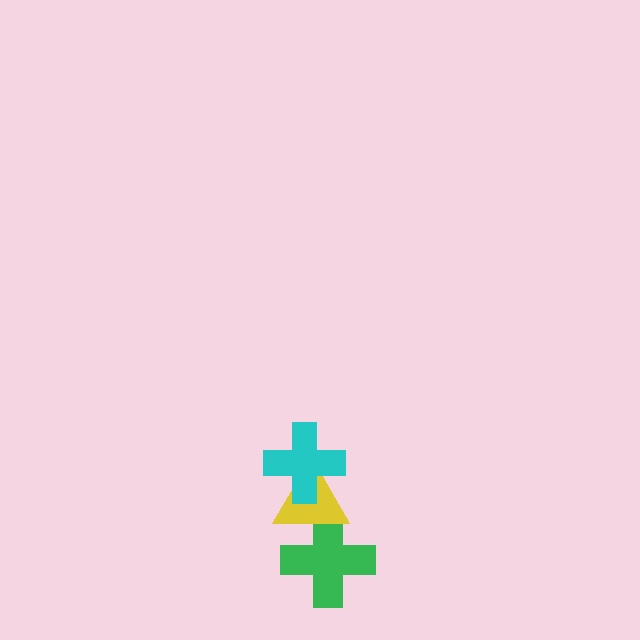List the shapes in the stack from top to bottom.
From top to bottom: the cyan cross, the yellow triangle, the green cross.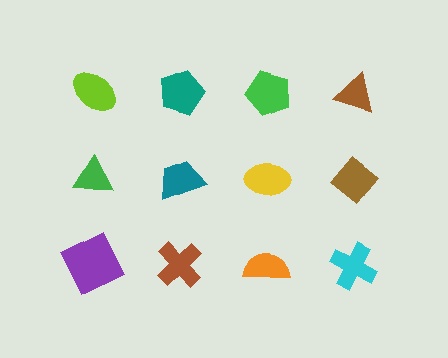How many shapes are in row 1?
4 shapes.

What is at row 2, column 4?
A brown diamond.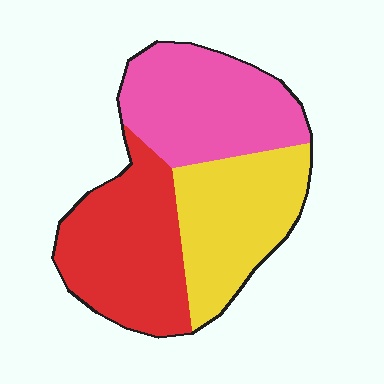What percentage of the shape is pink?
Pink takes up about one third (1/3) of the shape.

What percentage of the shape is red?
Red covers roughly 35% of the shape.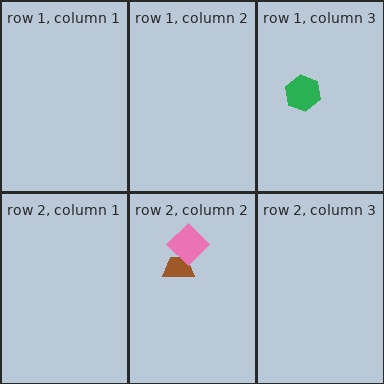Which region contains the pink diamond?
The row 2, column 2 region.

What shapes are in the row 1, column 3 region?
The green hexagon.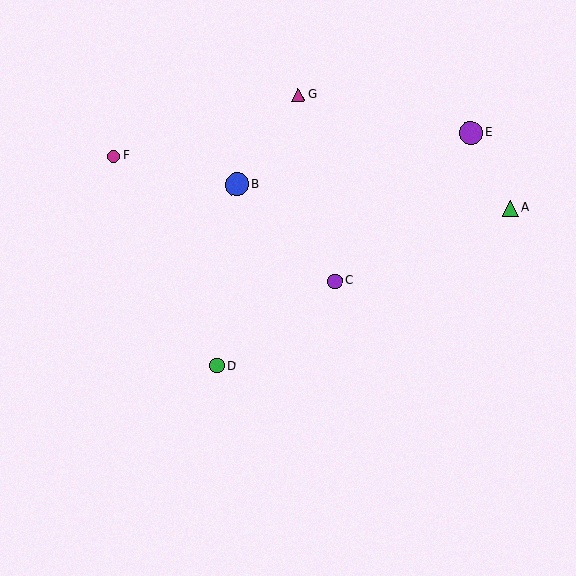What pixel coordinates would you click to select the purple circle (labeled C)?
Click at (335, 281) to select the purple circle C.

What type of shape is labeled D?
Shape D is a green circle.